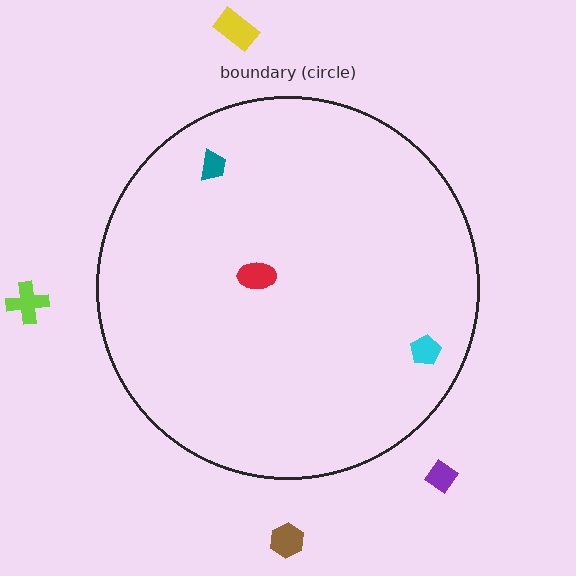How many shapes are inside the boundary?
3 inside, 4 outside.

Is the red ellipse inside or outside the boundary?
Inside.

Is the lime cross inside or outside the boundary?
Outside.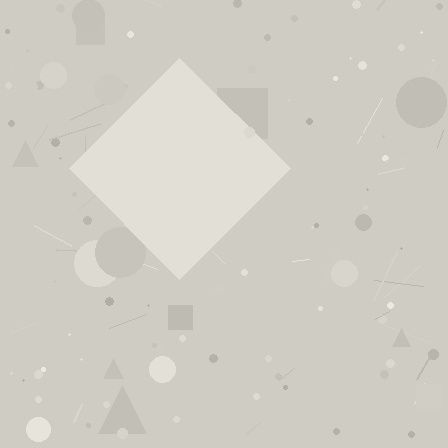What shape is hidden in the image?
A diamond is hidden in the image.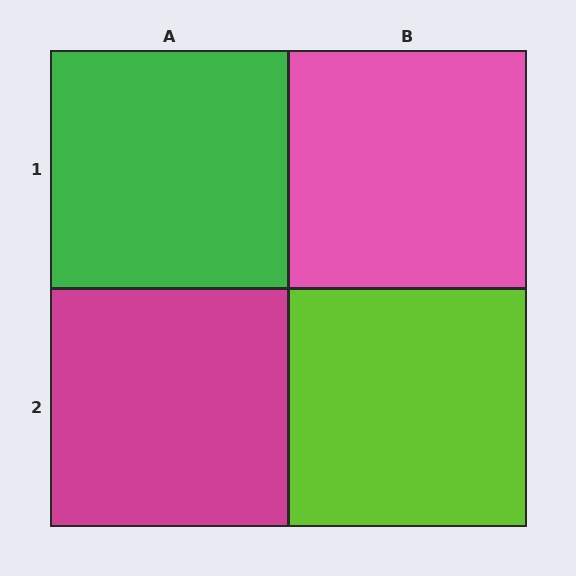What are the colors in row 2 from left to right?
Magenta, lime.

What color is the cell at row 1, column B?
Pink.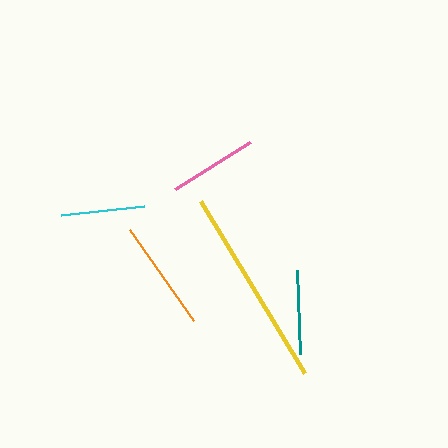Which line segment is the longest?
The yellow line is the longest at approximately 201 pixels.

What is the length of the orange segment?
The orange segment is approximately 111 pixels long.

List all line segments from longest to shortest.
From longest to shortest: yellow, orange, pink, teal, cyan.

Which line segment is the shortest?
The cyan line is the shortest at approximately 84 pixels.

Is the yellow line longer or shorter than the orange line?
The yellow line is longer than the orange line.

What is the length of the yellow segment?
The yellow segment is approximately 201 pixels long.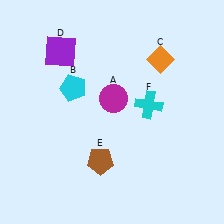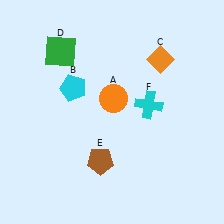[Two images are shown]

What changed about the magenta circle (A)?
In Image 1, A is magenta. In Image 2, it changed to orange.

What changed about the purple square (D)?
In Image 1, D is purple. In Image 2, it changed to green.